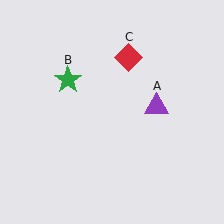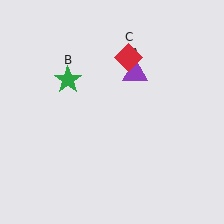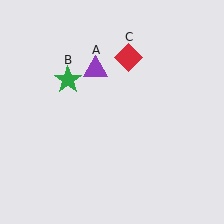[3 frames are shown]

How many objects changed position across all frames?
1 object changed position: purple triangle (object A).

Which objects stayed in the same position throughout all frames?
Green star (object B) and red diamond (object C) remained stationary.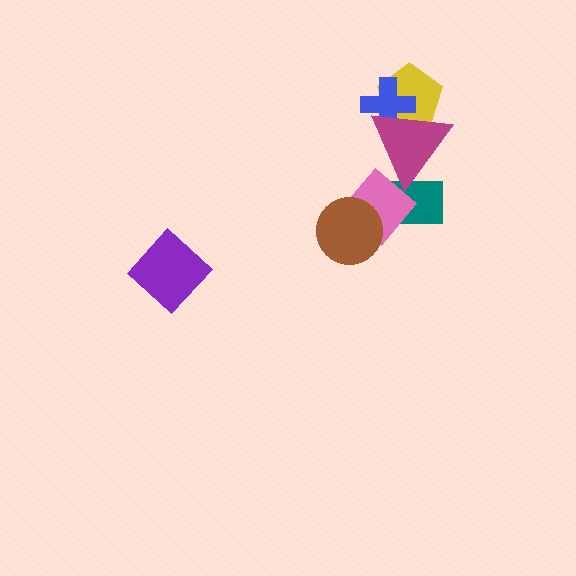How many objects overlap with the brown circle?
1 object overlaps with the brown circle.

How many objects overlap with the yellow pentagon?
2 objects overlap with the yellow pentagon.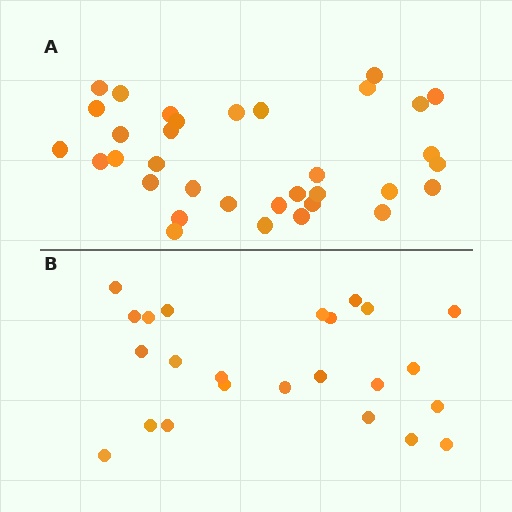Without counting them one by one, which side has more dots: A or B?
Region A (the top region) has more dots.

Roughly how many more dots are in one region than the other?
Region A has roughly 10 or so more dots than region B.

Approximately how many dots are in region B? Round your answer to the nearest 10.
About 20 dots. (The exact count is 24, which rounds to 20.)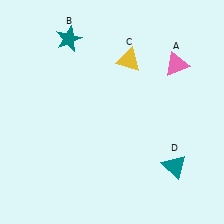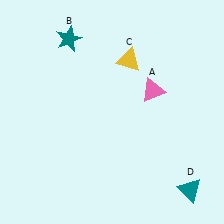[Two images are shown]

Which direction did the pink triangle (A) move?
The pink triangle (A) moved down.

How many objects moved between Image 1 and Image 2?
2 objects moved between the two images.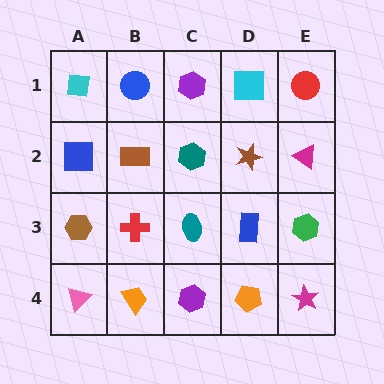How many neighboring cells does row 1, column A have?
2.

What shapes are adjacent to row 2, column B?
A blue circle (row 1, column B), a red cross (row 3, column B), a blue square (row 2, column A), a teal hexagon (row 2, column C).